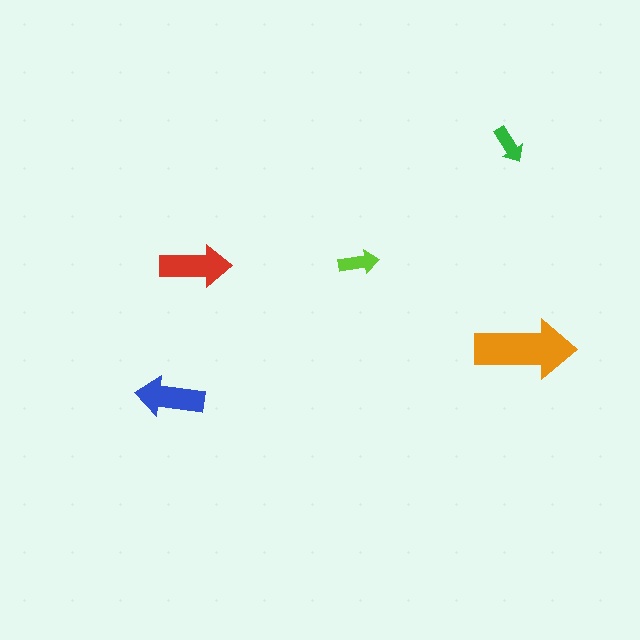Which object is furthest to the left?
The blue arrow is leftmost.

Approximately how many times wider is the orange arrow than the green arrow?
About 2.5 times wider.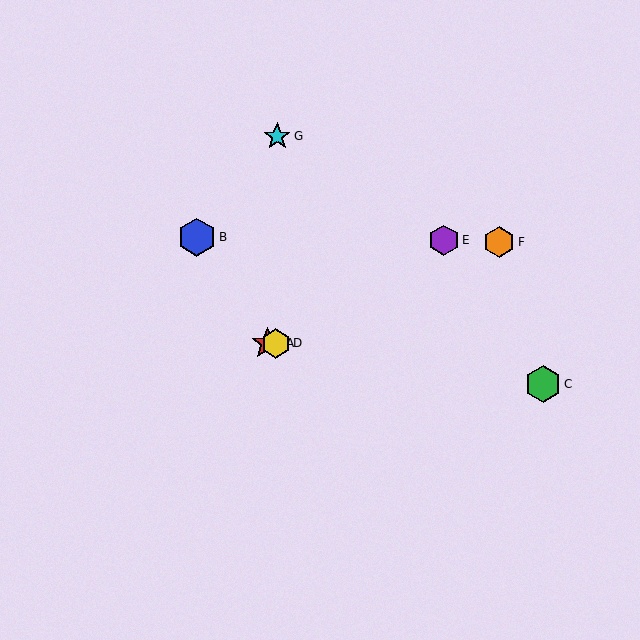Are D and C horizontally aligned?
No, D is at y≈343 and C is at y≈384.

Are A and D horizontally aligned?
Yes, both are at y≈343.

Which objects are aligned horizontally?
Objects A, D are aligned horizontally.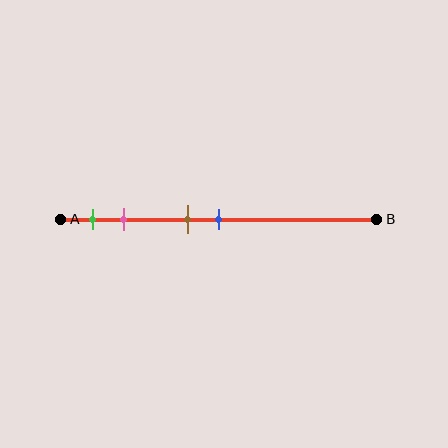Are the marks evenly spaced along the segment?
No, the marks are not evenly spaced.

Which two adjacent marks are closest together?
The brown and blue marks are the closest adjacent pair.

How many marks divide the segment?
There are 4 marks dividing the segment.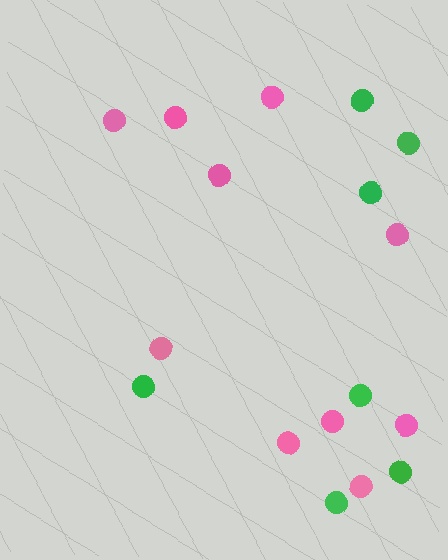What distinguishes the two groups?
There are 2 groups: one group of green circles (7) and one group of pink circles (10).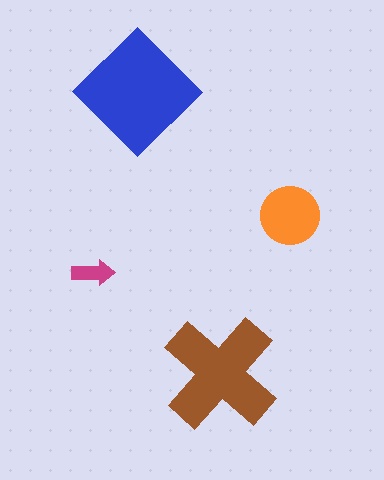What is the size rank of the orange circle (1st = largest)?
3rd.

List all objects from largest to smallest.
The blue diamond, the brown cross, the orange circle, the magenta arrow.